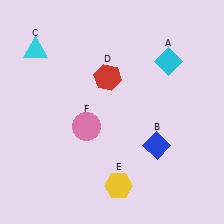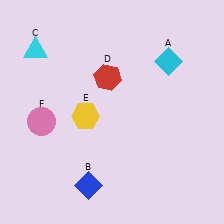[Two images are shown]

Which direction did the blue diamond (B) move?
The blue diamond (B) moved left.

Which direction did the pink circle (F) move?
The pink circle (F) moved left.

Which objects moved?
The objects that moved are: the blue diamond (B), the yellow hexagon (E), the pink circle (F).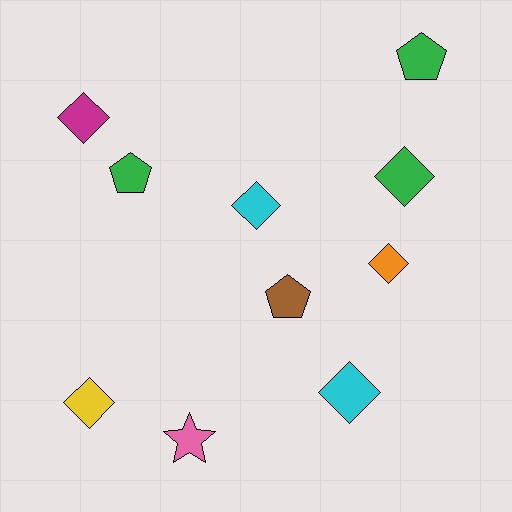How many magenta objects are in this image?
There is 1 magenta object.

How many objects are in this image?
There are 10 objects.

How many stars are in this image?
There is 1 star.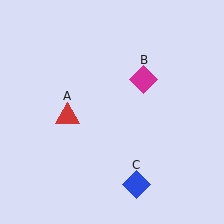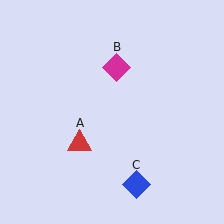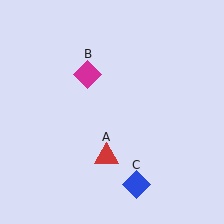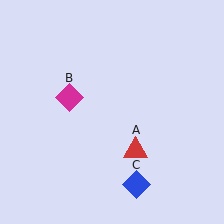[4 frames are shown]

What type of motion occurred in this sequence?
The red triangle (object A), magenta diamond (object B) rotated counterclockwise around the center of the scene.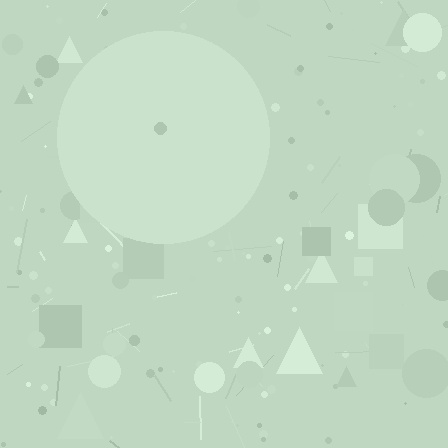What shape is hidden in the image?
A circle is hidden in the image.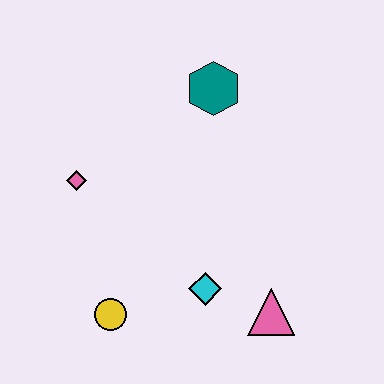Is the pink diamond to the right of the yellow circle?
No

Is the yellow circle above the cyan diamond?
No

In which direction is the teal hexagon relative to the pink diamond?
The teal hexagon is to the right of the pink diamond.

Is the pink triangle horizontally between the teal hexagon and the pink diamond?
No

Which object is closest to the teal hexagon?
The pink diamond is closest to the teal hexagon.